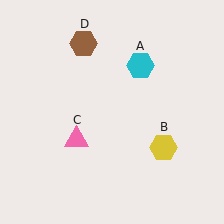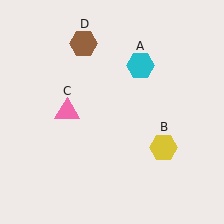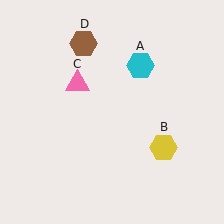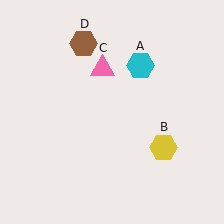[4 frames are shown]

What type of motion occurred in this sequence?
The pink triangle (object C) rotated clockwise around the center of the scene.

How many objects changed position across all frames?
1 object changed position: pink triangle (object C).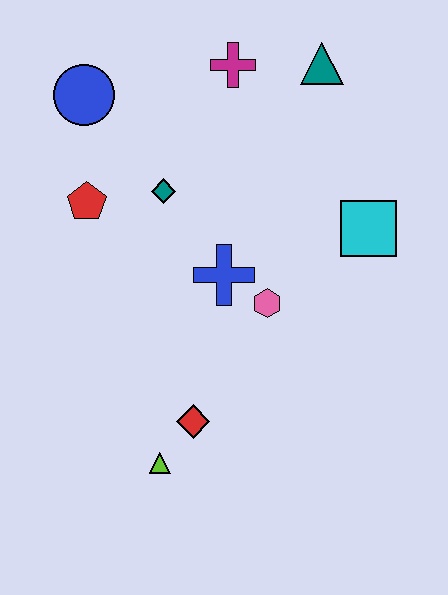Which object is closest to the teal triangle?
The magenta cross is closest to the teal triangle.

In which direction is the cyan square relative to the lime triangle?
The cyan square is above the lime triangle.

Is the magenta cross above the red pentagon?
Yes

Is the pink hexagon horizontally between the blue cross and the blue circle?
No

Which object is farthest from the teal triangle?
The lime triangle is farthest from the teal triangle.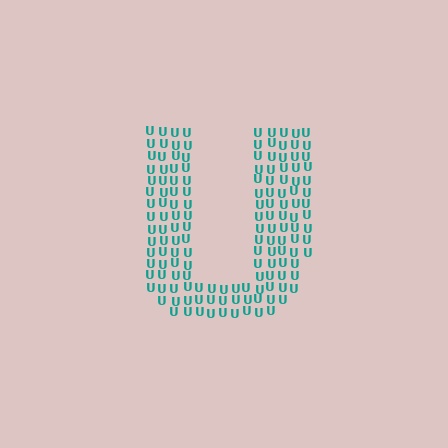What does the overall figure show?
The overall figure shows the letter U.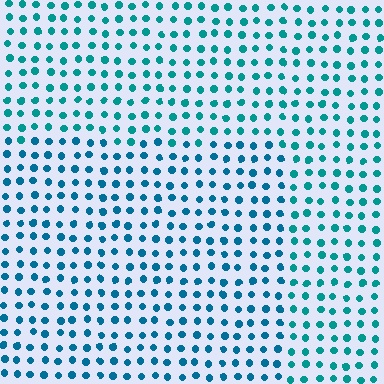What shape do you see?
I see a rectangle.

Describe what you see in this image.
The image is filled with small teal elements in a uniform arrangement. A rectangle-shaped region is visible where the elements are tinted to a slightly different hue, forming a subtle color boundary.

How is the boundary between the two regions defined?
The boundary is defined purely by a slight shift in hue (about 19 degrees). Spacing, size, and orientation are identical on both sides.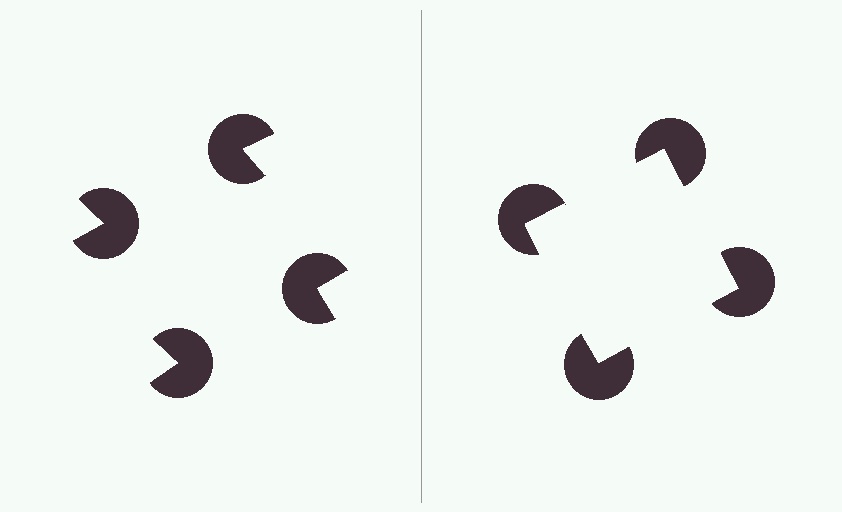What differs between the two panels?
The pac-man discs are positioned identically on both sides; only the wedge orientations differ. On the right they align to a square; on the left they are misaligned.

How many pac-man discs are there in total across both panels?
8 — 4 on each side.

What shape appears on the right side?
An illusory square.